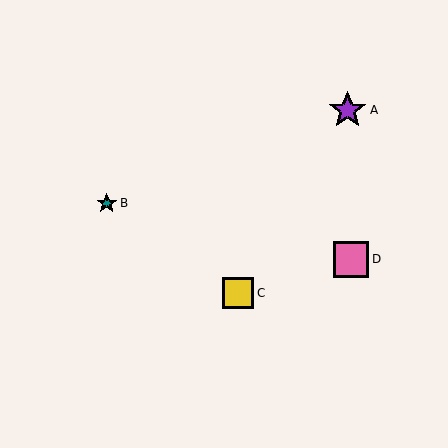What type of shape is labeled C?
Shape C is a yellow square.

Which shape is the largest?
The purple star (labeled A) is the largest.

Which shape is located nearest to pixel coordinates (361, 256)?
The pink square (labeled D) at (351, 259) is nearest to that location.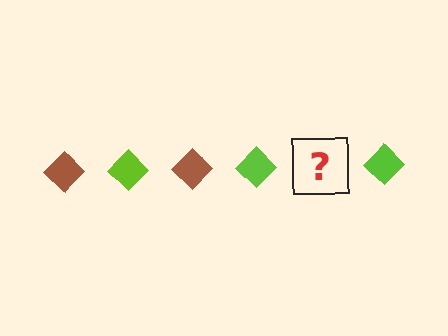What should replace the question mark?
The question mark should be replaced with a brown diamond.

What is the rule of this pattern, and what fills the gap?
The rule is that the pattern cycles through brown, lime diamonds. The gap should be filled with a brown diamond.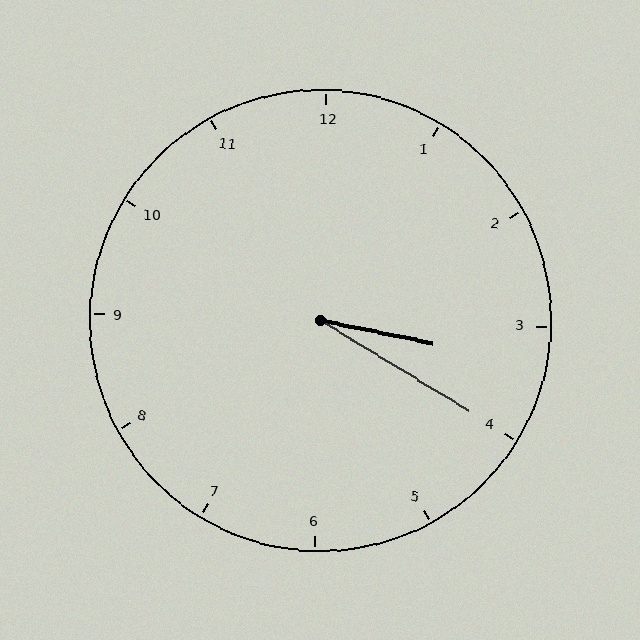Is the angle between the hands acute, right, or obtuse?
It is acute.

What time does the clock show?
3:20.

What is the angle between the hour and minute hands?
Approximately 20 degrees.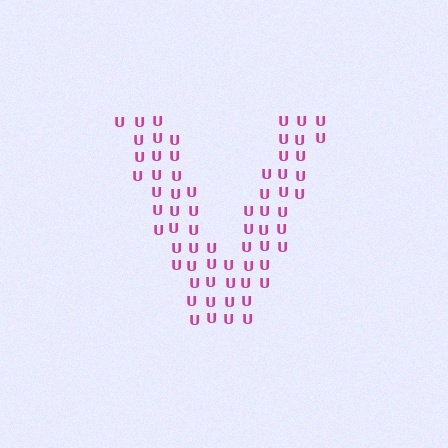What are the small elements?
The small elements are letter U's.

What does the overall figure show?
The overall figure shows the letter V.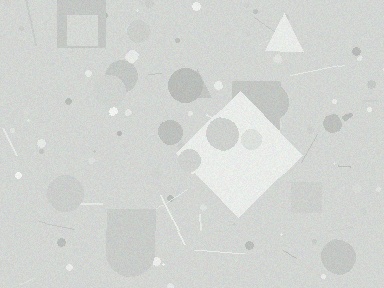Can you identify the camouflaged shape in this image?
The camouflaged shape is a diamond.